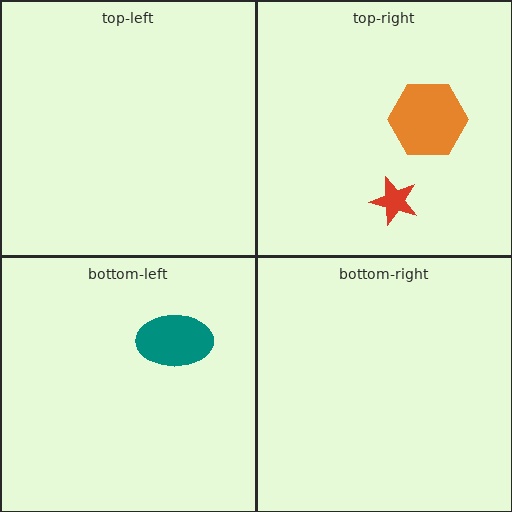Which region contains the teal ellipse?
The bottom-left region.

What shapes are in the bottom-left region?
The teal ellipse.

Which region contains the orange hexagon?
The top-right region.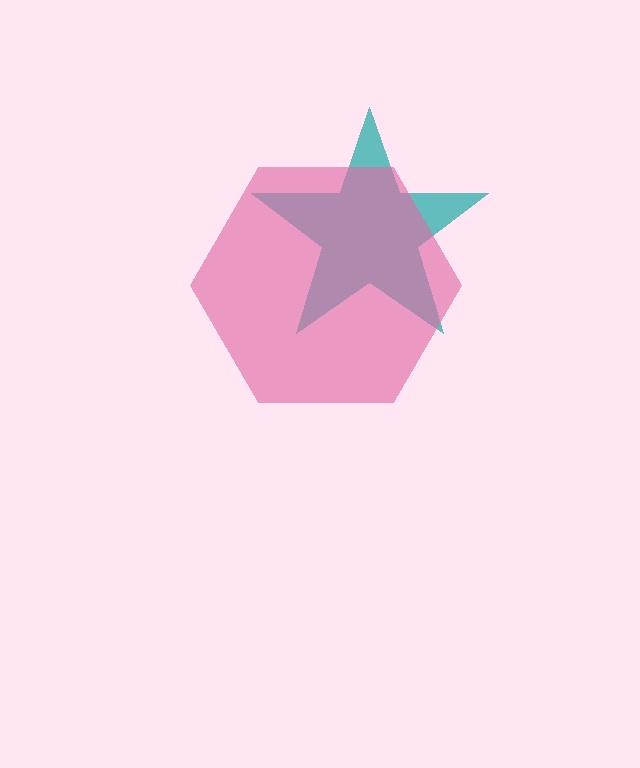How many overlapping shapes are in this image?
There are 2 overlapping shapes in the image.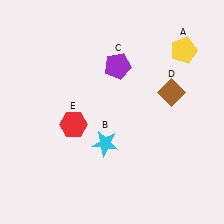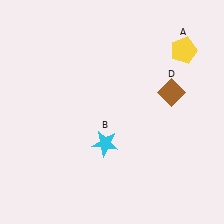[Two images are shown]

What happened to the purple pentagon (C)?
The purple pentagon (C) was removed in Image 2. It was in the top-right area of Image 1.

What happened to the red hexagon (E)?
The red hexagon (E) was removed in Image 2. It was in the bottom-left area of Image 1.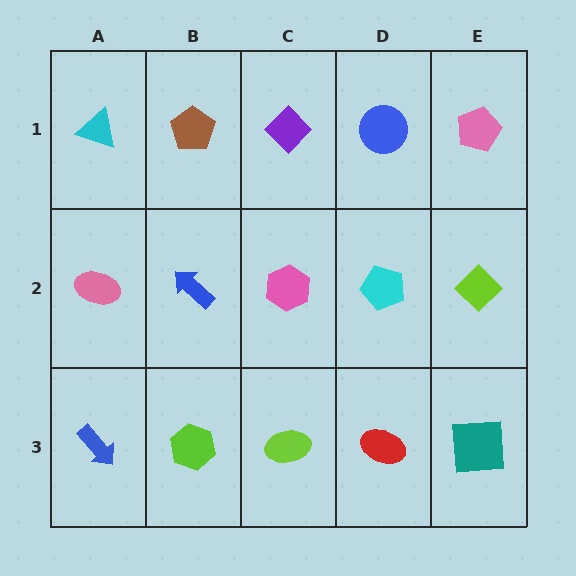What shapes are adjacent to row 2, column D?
A blue circle (row 1, column D), a red ellipse (row 3, column D), a pink hexagon (row 2, column C), a lime diamond (row 2, column E).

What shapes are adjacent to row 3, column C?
A pink hexagon (row 2, column C), a lime hexagon (row 3, column B), a red ellipse (row 3, column D).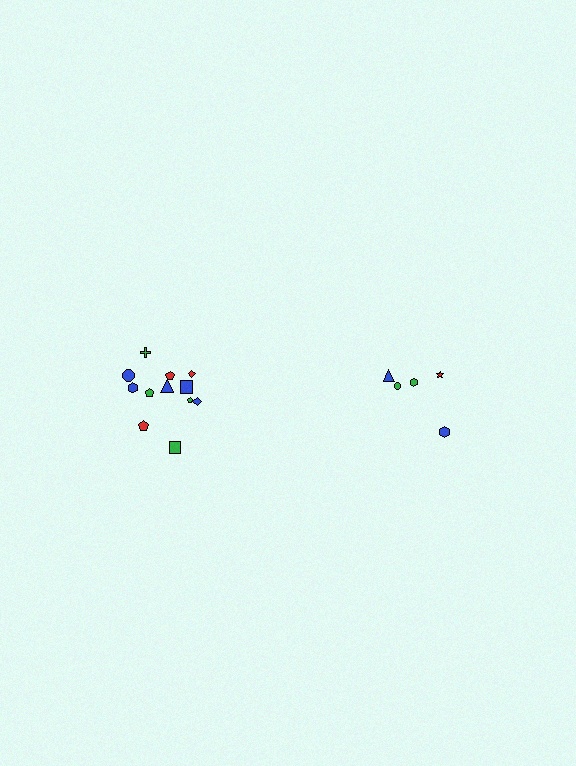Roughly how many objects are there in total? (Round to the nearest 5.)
Roughly 15 objects in total.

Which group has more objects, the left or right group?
The left group.